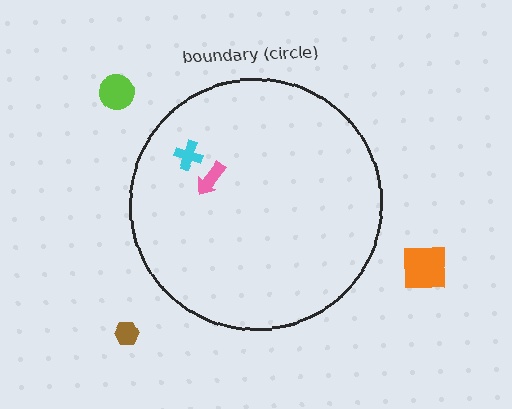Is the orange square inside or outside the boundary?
Outside.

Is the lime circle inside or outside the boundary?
Outside.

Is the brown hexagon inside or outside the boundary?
Outside.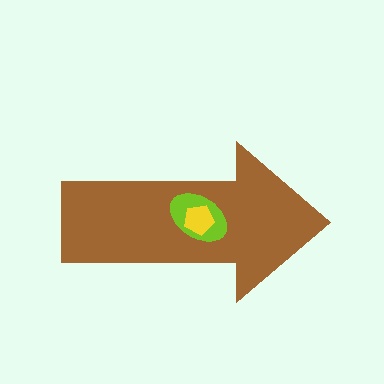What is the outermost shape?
The brown arrow.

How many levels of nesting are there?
3.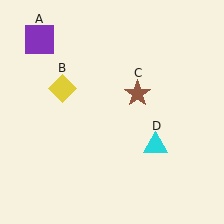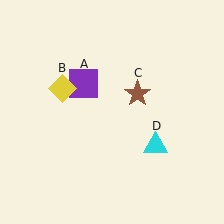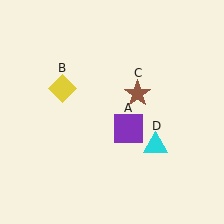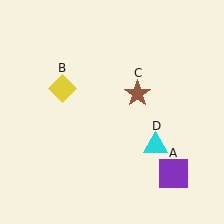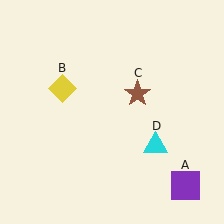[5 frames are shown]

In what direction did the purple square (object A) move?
The purple square (object A) moved down and to the right.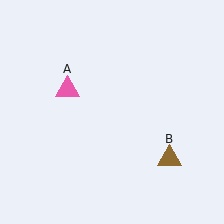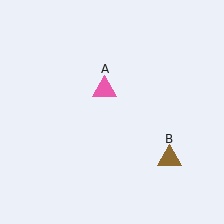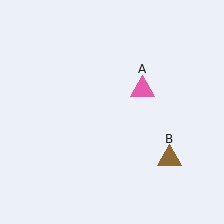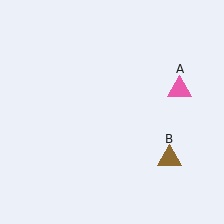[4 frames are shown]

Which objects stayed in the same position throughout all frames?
Brown triangle (object B) remained stationary.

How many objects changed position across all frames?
1 object changed position: pink triangle (object A).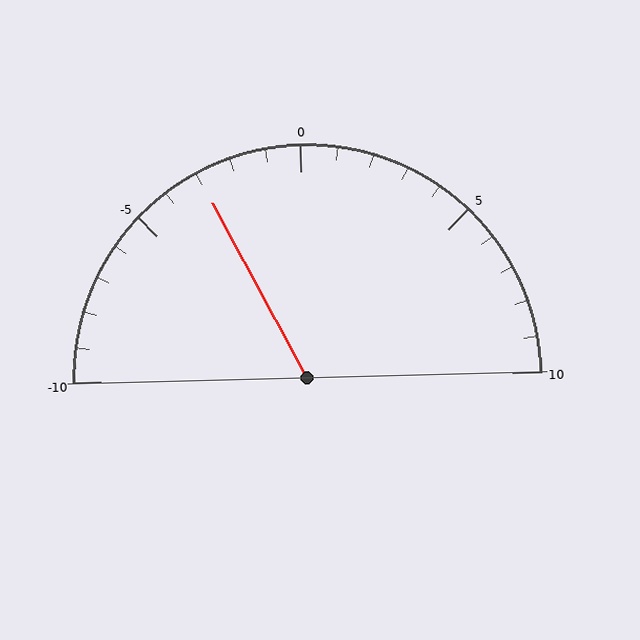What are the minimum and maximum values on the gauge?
The gauge ranges from -10 to 10.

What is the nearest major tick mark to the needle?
The nearest major tick mark is -5.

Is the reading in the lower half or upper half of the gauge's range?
The reading is in the lower half of the range (-10 to 10).